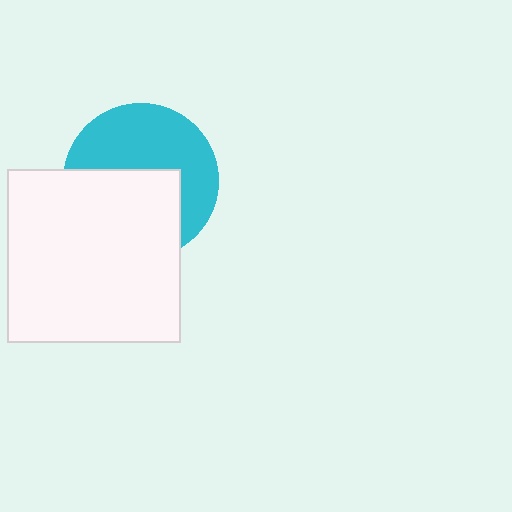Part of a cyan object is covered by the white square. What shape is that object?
It is a circle.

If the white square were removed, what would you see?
You would see the complete cyan circle.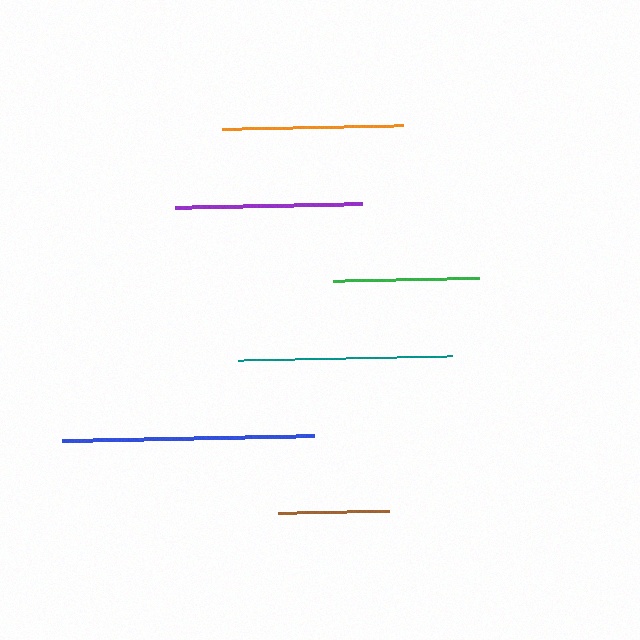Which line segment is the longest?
The blue line is the longest at approximately 252 pixels.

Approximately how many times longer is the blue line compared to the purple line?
The blue line is approximately 1.4 times the length of the purple line.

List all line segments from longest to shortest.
From longest to shortest: blue, teal, purple, orange, green, brown.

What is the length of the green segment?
The green segment is approximately 146 pixels long.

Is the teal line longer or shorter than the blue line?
The blue line is longer than the teal line.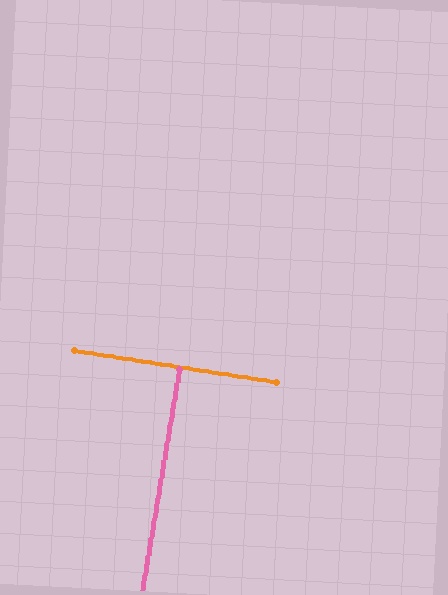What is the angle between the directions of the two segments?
Approximately 89 degrees.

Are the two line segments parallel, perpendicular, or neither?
Perpendicular — they meet at approximately 89°.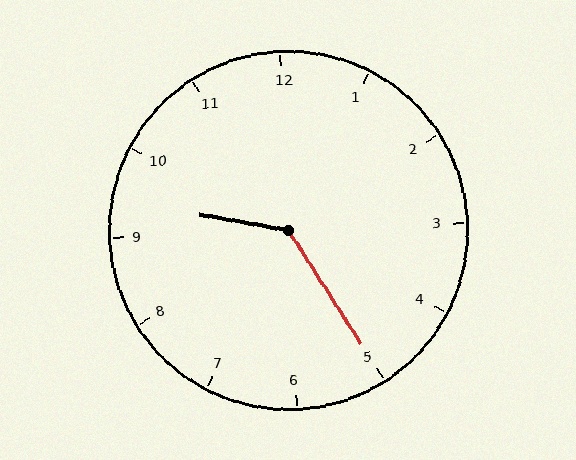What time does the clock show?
9:25.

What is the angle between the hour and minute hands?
Approximately 132 degrees.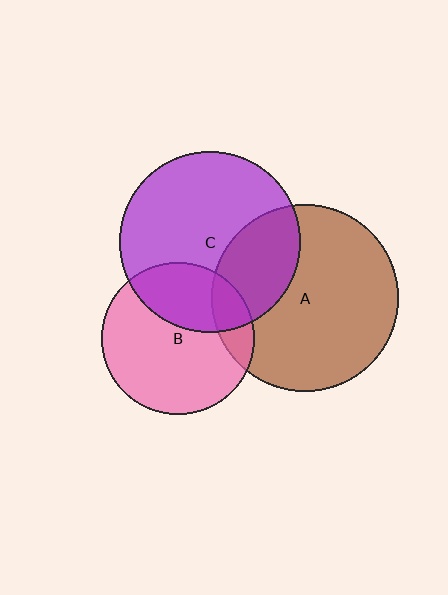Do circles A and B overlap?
Yes.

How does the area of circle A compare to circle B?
Approximately 1.5 times.